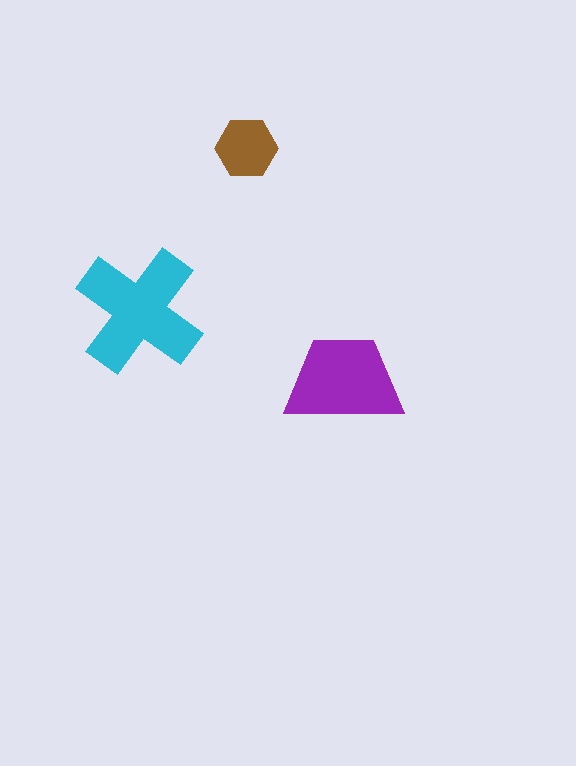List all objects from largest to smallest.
The cyan cross, the purple trapezoid, the brown hexagon.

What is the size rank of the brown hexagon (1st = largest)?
3rd.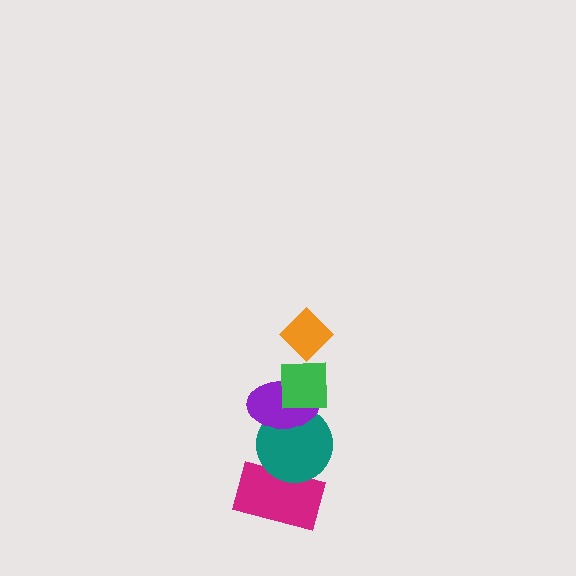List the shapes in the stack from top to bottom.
From top to bottom: the orange diamond, the green square, the purple ellipse, the teal circle, the magenta rectangle.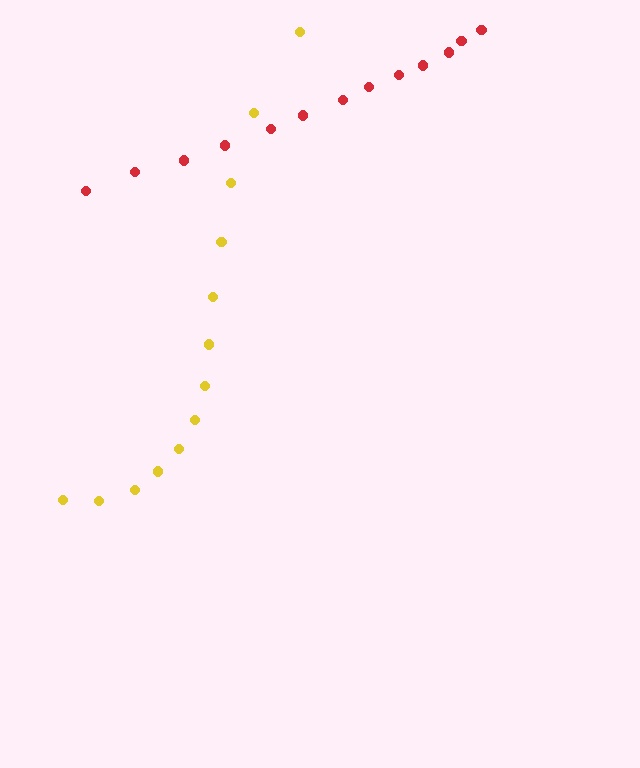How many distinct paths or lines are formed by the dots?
There are 2 distinct paths.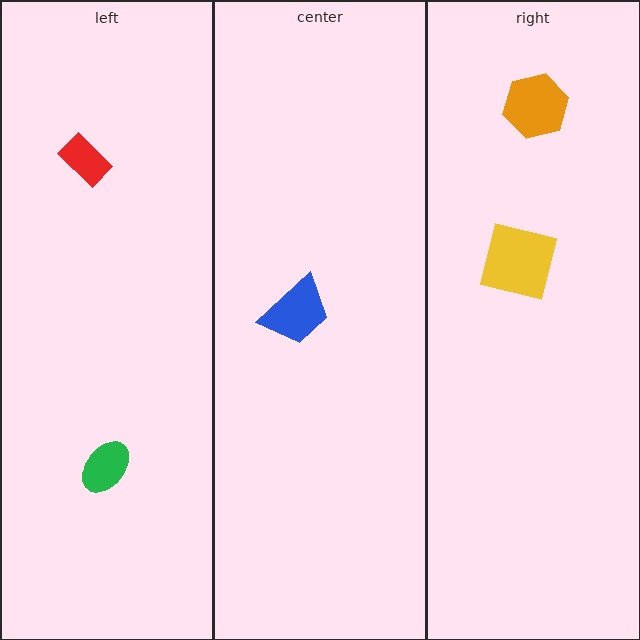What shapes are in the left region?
The red rectangle, the green ellipse.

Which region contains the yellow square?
The right region.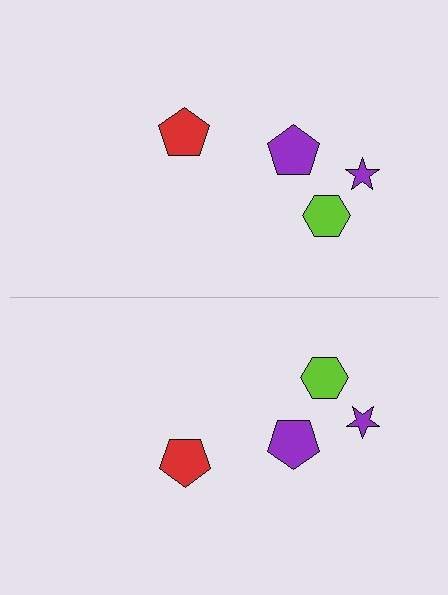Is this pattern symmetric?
Yes, this pattern has bilateral (reflection) symmetry.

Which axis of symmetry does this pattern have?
The pattern has a horizontal axis of symmetry running through the center of the image.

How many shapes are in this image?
There are 8 shapes in this image.